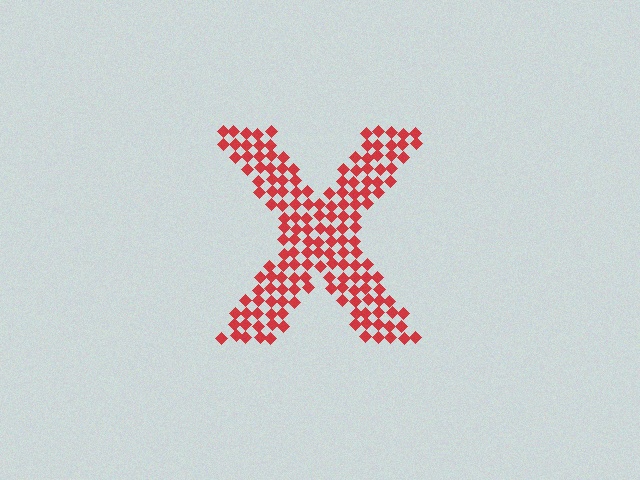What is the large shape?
The large shape is the letter X.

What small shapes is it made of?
It is made of small diamonds.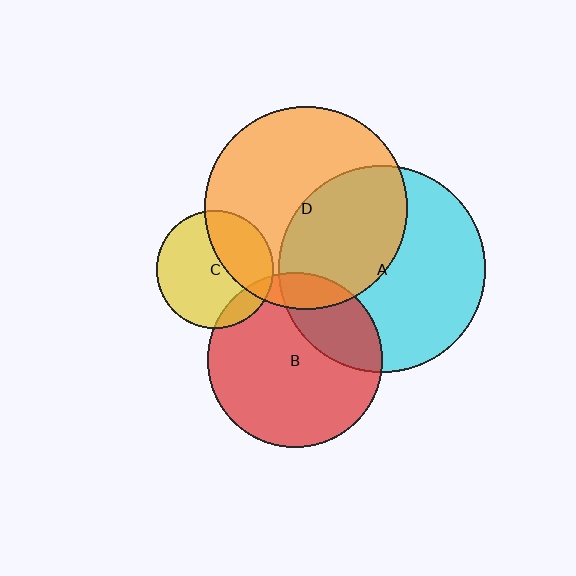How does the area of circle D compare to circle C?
Approximately 3.0 times.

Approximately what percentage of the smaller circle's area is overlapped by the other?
Approximately 10%.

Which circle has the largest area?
Circle A (cyan).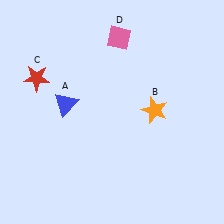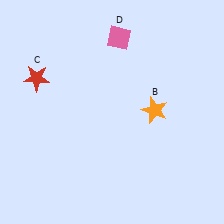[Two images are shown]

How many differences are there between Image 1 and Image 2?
There is 1 difference between the two images.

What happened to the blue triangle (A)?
The blue triangle (A) was removed in Image 2. It was in the top-left area of Image 1.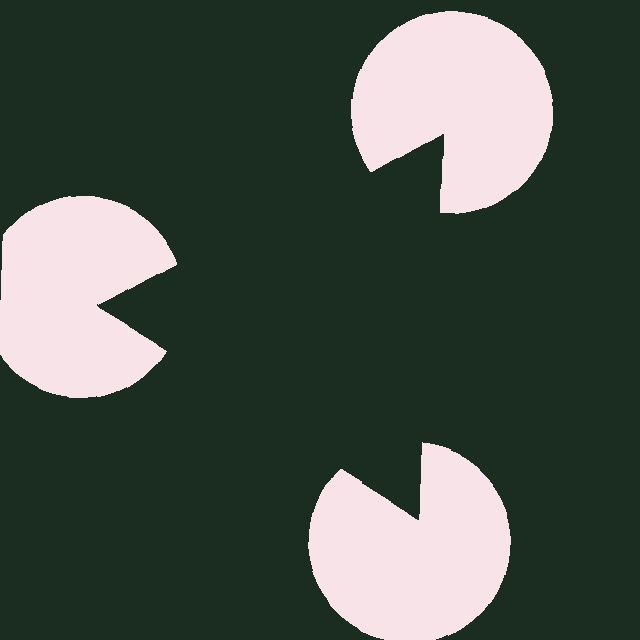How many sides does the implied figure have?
3 sides.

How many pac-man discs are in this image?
There are 3 — one at each vertex of the illusory triangle.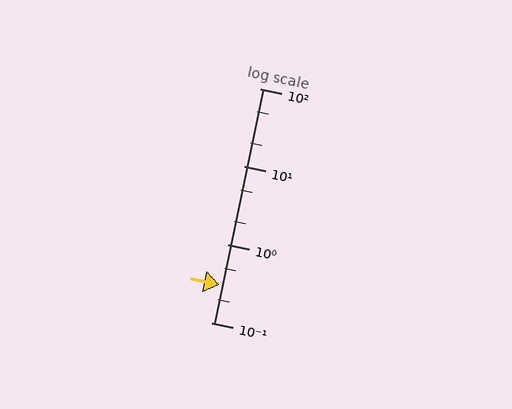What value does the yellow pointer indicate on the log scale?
The pointer indicates approximately 0.3.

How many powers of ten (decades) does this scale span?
The scale spans 3 decades, from 0.1 to 100.